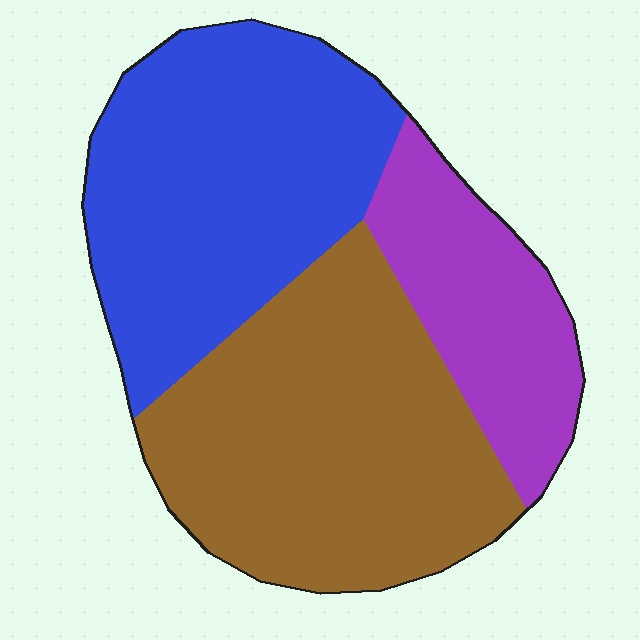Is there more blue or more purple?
Blue.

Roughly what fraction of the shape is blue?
Blue takes up about three eighths (3/8) of the shape.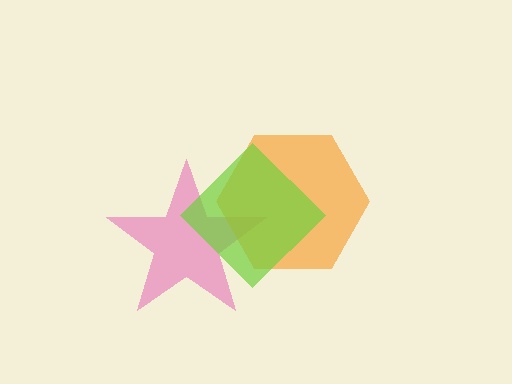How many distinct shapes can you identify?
There are 3 distinct shapes: a pink star, an orange hexagon, a lime diamond.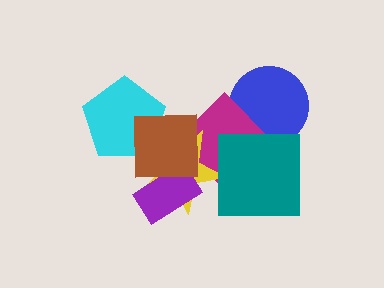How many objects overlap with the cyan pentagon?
2 objects overlap with the cyan pentagon.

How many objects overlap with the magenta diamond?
4 objects overlap with the magenta diamond.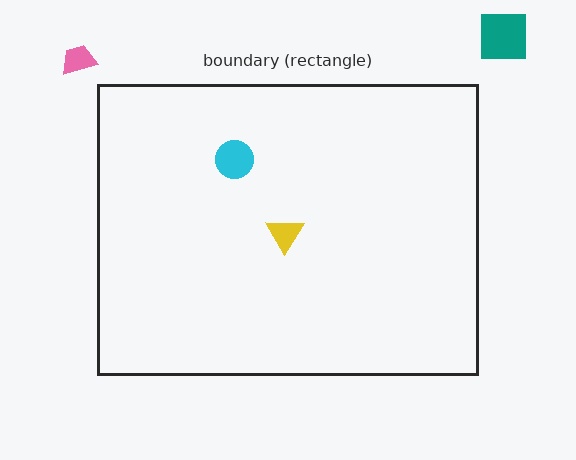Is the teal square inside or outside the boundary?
Outside.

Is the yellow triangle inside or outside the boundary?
Inside.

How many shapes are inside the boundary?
2 inside, 2 outside.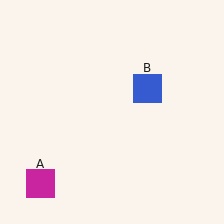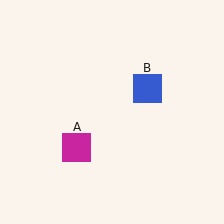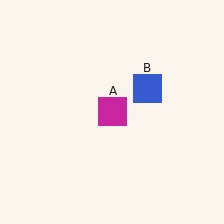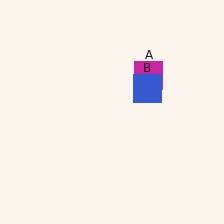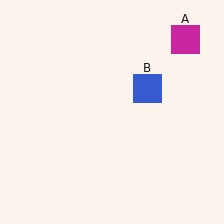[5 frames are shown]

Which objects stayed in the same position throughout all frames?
Blue square (object B) remained stationary.